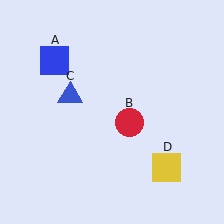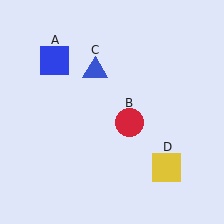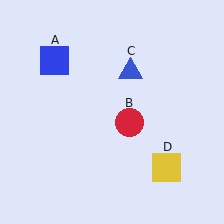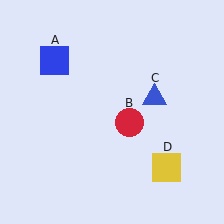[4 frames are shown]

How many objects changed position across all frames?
1 object changed position: blue triangle (object C).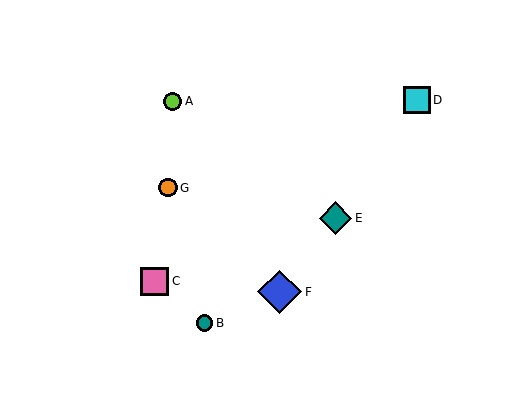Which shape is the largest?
The blue diamond (labeled F) is the largest.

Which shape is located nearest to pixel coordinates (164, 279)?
The pink square (labeled C) at (155, 281) is nearest to that location.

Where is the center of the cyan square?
The center of the cyan square is at (417, 100).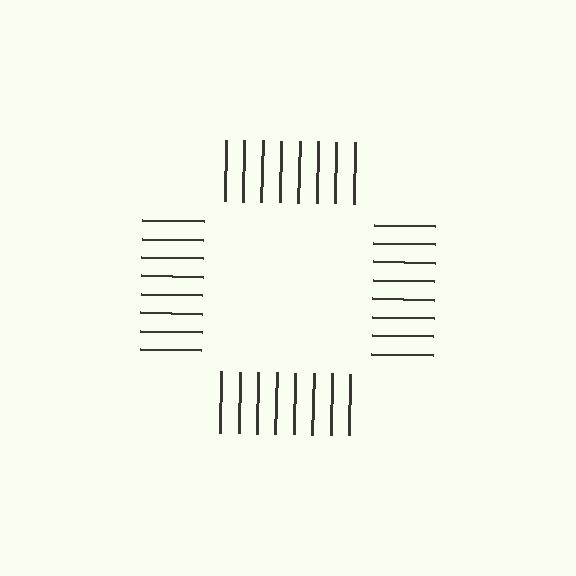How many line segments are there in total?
32 — 8 along each of the 4 edges.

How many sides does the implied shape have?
4 sides — the line-ends trace a square.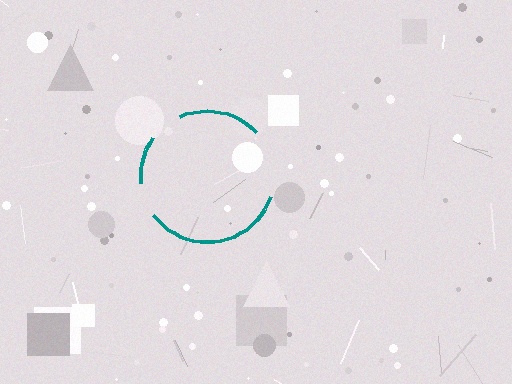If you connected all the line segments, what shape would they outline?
They would outline a circle.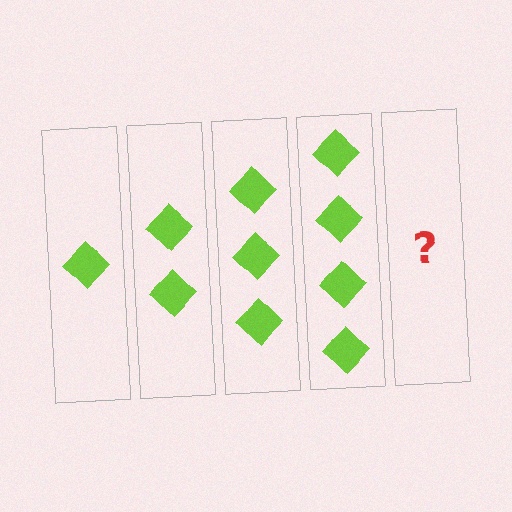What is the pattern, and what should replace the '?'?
The pattern is that each step adds one more diamond. The '?' should be 5 diamonds.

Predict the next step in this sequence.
The next step is 5 diamonds.